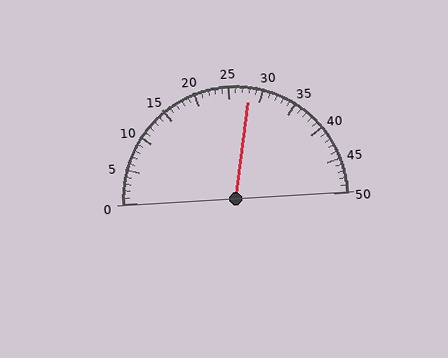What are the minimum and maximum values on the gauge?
The gauge ranges from 0 to 50.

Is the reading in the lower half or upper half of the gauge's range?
The reading is in the upper half of the range (0 to 50).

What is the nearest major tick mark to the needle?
The nearest major tick mark is 30.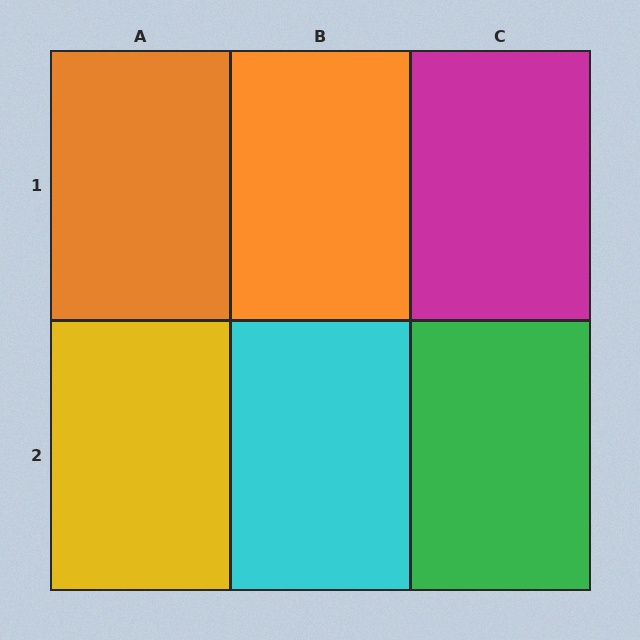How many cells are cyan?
1 cell is cyan.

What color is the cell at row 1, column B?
Orange.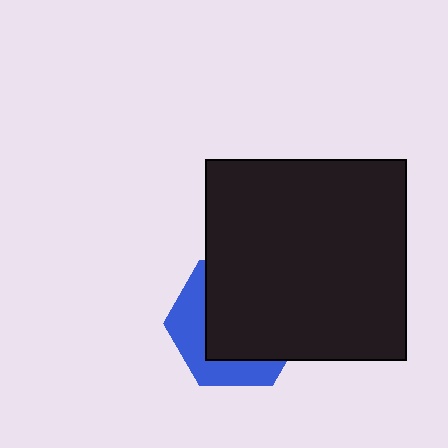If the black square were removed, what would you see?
You would see the complete blue hexagon.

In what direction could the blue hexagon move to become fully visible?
The blue hexagon could move toward the lower-left. That would shift it out from behind the black square entirely.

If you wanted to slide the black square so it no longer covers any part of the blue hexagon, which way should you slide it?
Slide it toward the upper-right — that is the most direct way to separate the two shapes.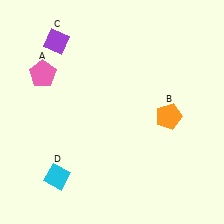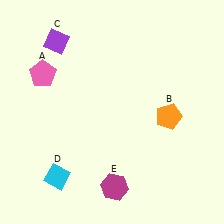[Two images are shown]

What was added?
A magenta hexagon (E) was added in Image 2.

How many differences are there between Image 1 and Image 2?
There is 1 difference between the two images.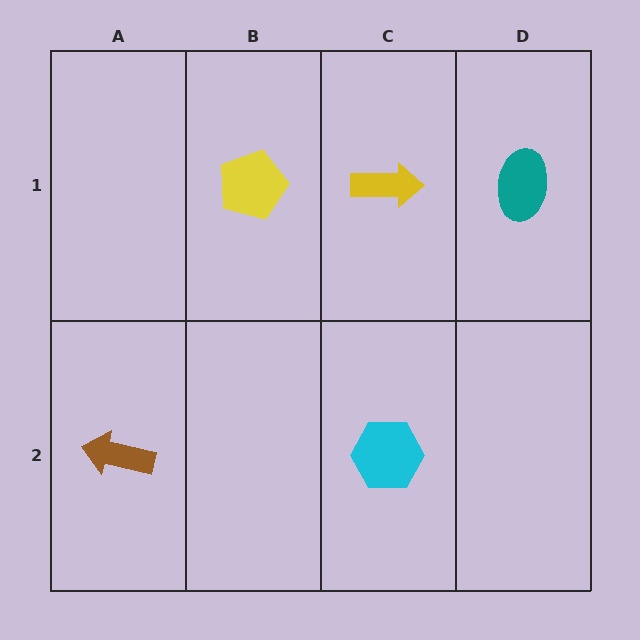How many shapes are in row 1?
3 shapes.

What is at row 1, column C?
A yellow arrow.